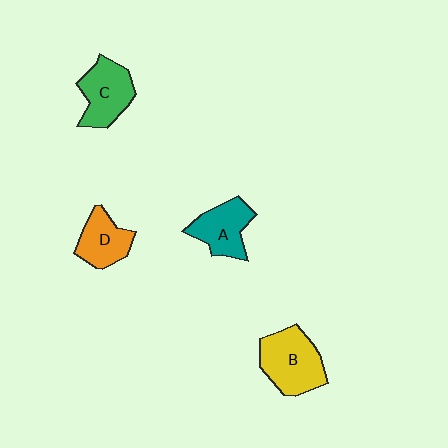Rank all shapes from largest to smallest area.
From largest to smallest: B (yellow), C (green), A (teal), D (orange).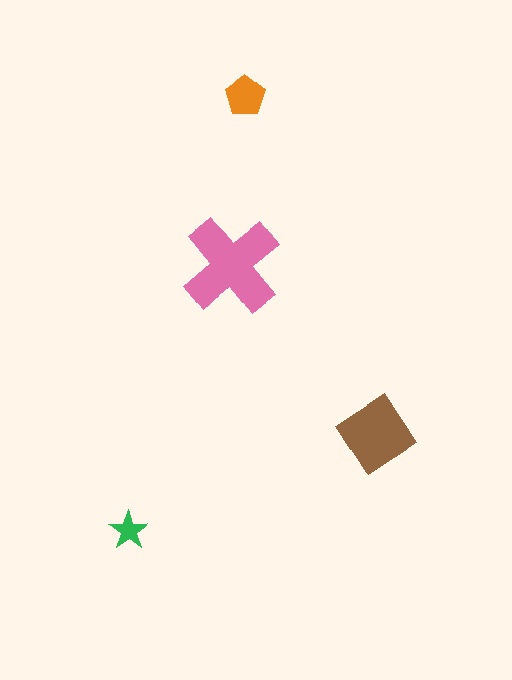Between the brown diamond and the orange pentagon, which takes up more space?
The brown diamond.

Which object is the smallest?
The green star.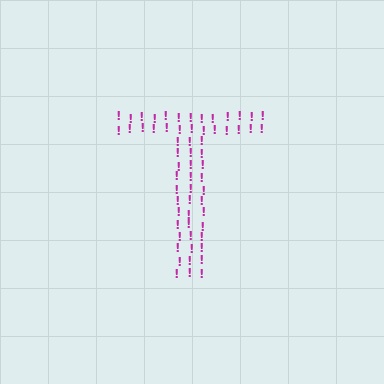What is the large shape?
The large shape is the letter T.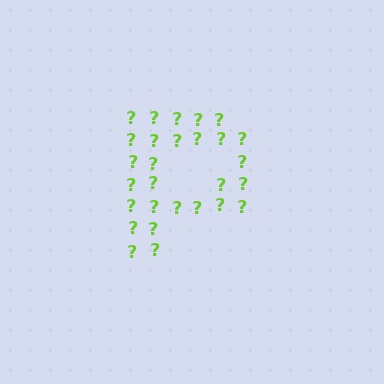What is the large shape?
The large shape is the letter P.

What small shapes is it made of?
It is made of small question marks.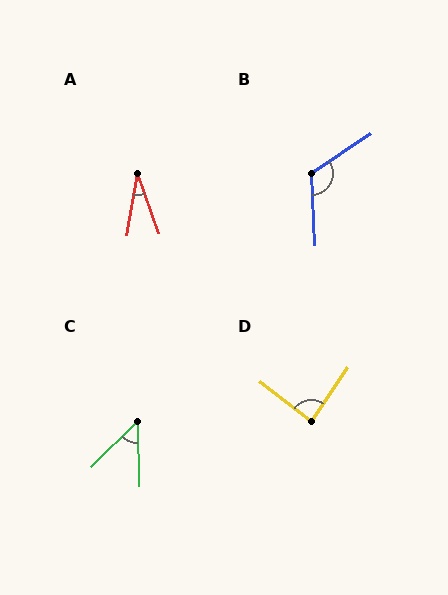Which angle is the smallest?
A, at approximately 30 degrees.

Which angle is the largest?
B, at approximately 121 degrees.